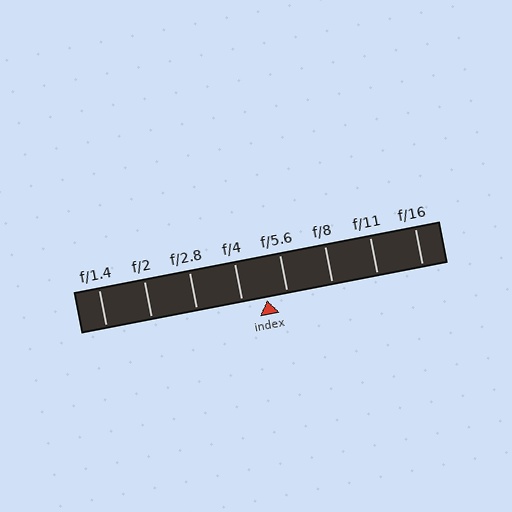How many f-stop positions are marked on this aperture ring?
There are 8 f-stop positions marked.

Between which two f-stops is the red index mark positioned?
The index mark is between f/4 and f/5.6.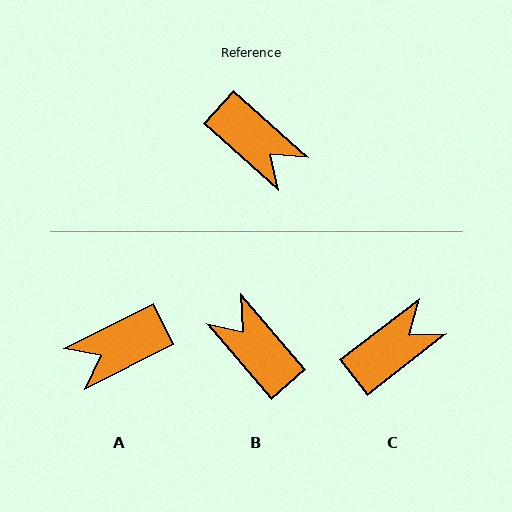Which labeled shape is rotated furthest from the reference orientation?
B, about 173 degrees away.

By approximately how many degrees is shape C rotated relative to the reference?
Approximately 80 degrees counter-clockwise.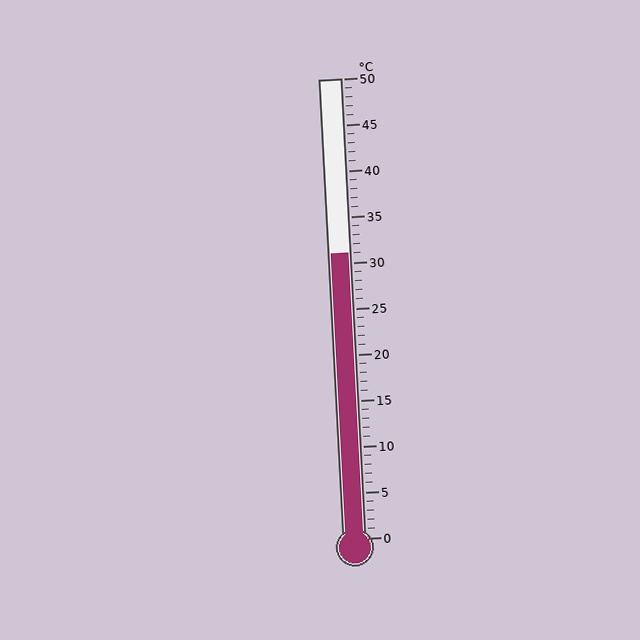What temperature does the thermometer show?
The thermometer shows approximately 31°C.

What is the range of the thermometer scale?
The thermometer scale ranges from 0°C to 50°C.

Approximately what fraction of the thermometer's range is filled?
The thermometer is filled to approximately 60% of its range.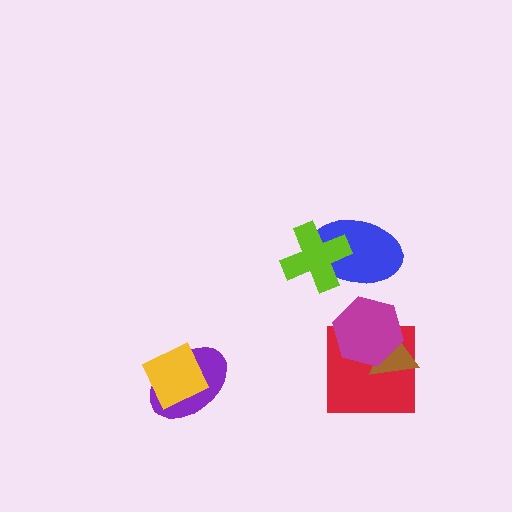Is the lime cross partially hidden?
No, no other shape covers it.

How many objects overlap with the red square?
2 objects overlap with the red square.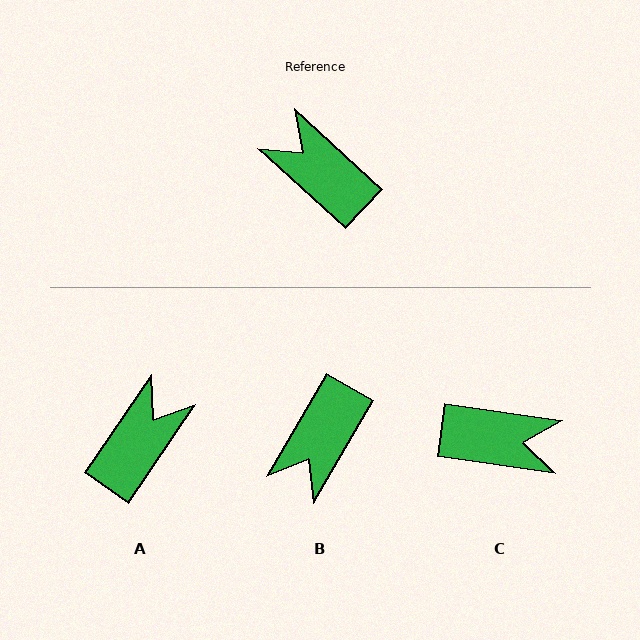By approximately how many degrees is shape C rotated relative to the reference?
Approximately 146 degrees clockwise.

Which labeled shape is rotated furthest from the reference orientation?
C, about 146 degrees away.